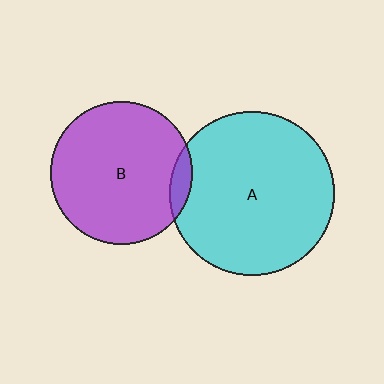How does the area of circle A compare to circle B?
Approximately 1.3 times.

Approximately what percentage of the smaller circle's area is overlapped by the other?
Approximately 5%.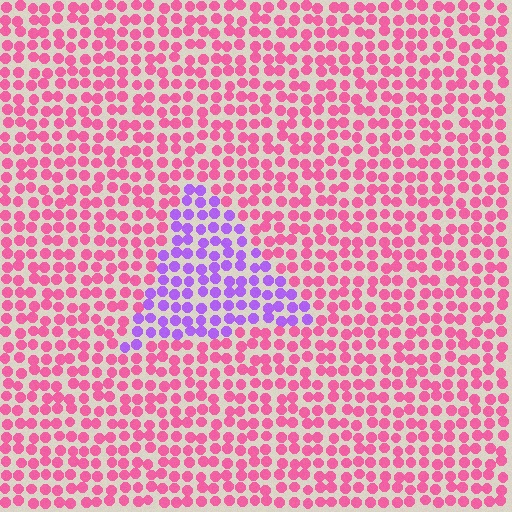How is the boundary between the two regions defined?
The boundary is defined purely by a slight shift in hue (about 60 degrees). Spacing, size, and orientation are identical on both sides.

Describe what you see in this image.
The image is filled with small pink elements in a uniform arrangement. A triangle-shaped region is visible where the elements are tinted to a slightly different hue, forming a subtle color boundary.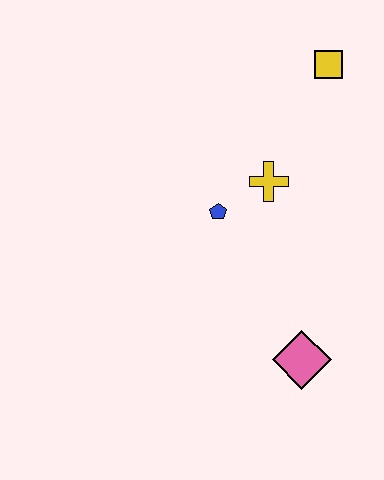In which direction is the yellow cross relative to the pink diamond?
The yellow cross is above the pink diamond.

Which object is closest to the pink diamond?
The blue pentagon is closest to the pink diamond.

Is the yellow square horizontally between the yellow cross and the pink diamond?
No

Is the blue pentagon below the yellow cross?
Yes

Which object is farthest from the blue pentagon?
The yellow square is farthest from the blue pentagon.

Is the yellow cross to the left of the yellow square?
Yes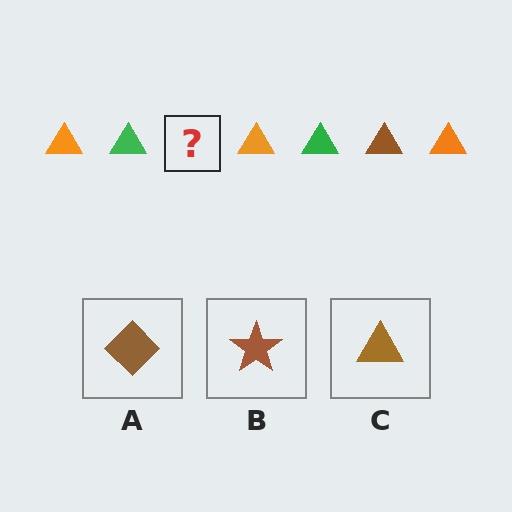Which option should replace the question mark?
Option C.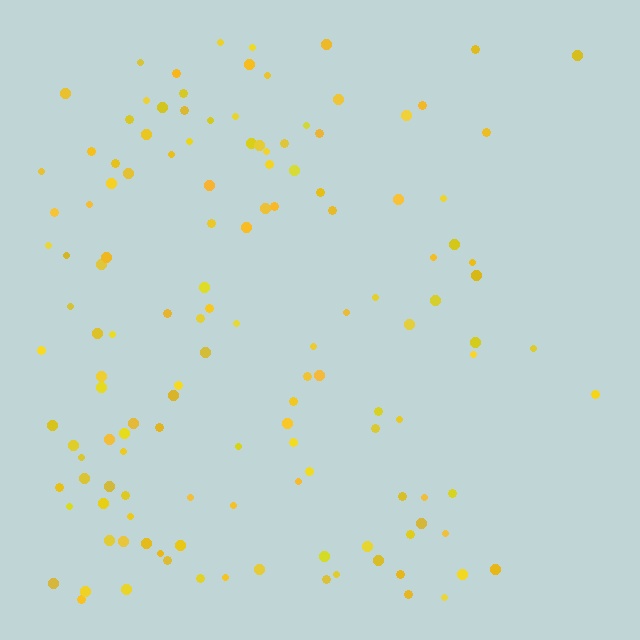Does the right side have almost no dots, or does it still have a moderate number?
Still a moderate number, just noticeably fewer than the left.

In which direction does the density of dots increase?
From right to left, with the left side densest.